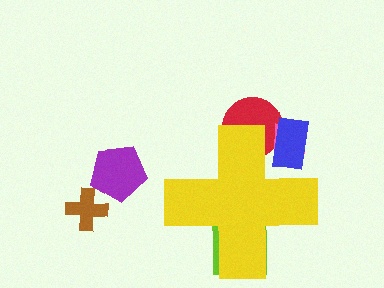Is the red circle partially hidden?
Yes, the red circle is partially hidden behind the yellow cross.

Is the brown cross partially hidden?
No, the brown cross is fully visible.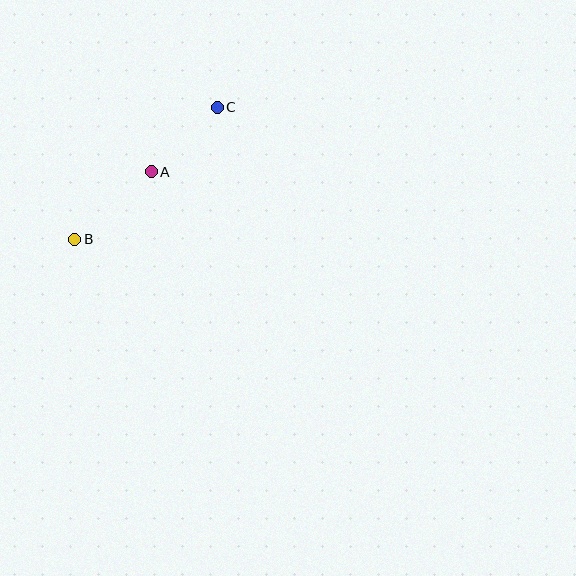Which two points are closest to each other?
Points A and C are closest to each other.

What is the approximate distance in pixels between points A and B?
The distance between A and B is approximately 102 pixels.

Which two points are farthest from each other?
Points B and C are farthest from each other.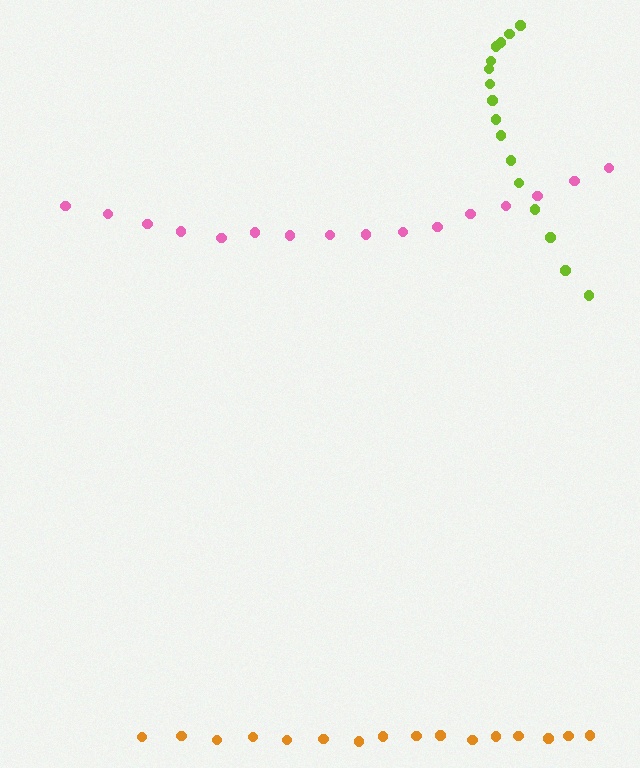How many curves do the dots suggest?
There are 3 distinct paths.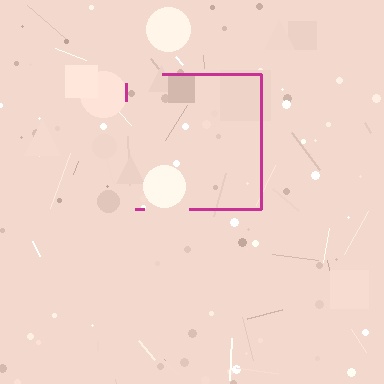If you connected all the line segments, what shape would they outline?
They would outline a square.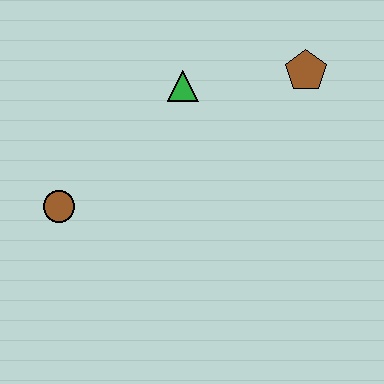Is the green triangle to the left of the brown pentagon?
Yes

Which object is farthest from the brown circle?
The brown pentagon is farthest from the brown circle.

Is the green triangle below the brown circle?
No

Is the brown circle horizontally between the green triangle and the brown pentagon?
No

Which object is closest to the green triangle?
The brown pentagon is closest to the green triangle.